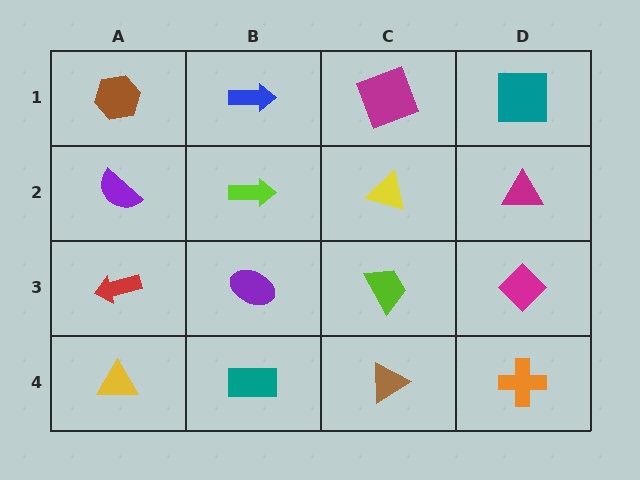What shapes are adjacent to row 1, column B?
A lime arrow (row 2, column B), a brown hexagon (row 1, column A), a magenta square (row 1, column C).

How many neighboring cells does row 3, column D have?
3.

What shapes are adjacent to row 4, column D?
A magenta diamond (row 3, column D), a brown triangle (row 4, column C).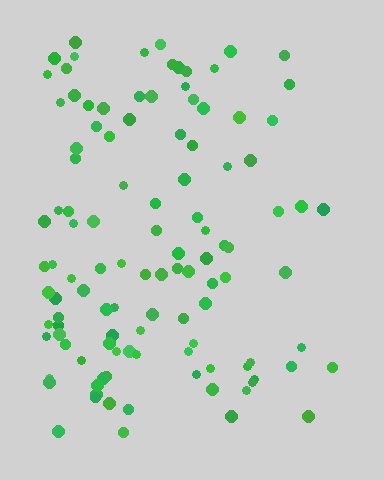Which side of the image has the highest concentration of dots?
The left.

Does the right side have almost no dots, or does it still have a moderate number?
Still a moderate number, just noticeably fewer than the left.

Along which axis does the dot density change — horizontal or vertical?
Horizontal.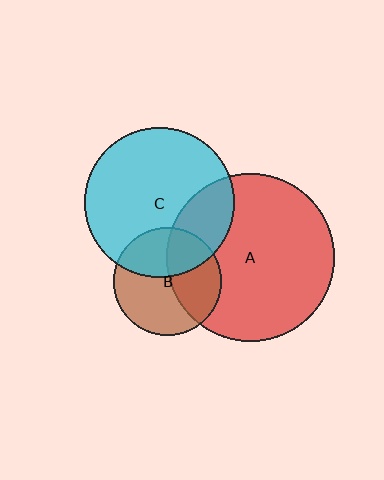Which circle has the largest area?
Circle A (red).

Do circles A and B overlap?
Yes.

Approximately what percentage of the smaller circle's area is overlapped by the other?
Approximately 40%.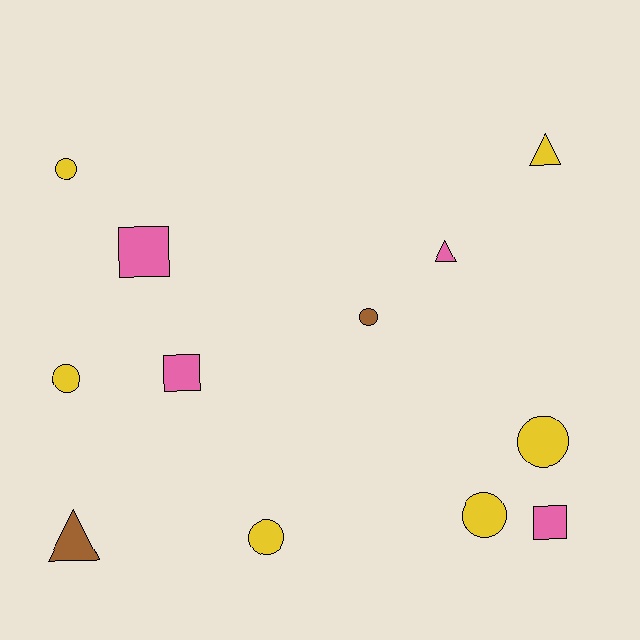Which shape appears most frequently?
Circle, with 6 objects.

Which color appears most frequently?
Yellow, with 6 objects.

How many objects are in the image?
There are 12 objects.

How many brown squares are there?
There are no brown squares.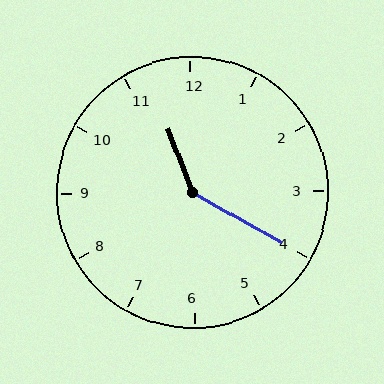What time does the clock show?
11:20.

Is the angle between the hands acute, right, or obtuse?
It is obtuse.